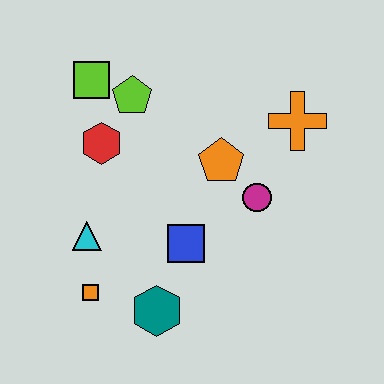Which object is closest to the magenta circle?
The orange pentagon is closest to the magenta circle.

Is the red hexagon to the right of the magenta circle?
No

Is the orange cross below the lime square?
Yes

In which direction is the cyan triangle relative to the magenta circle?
The cyan triangle is to the left of the magenta circle.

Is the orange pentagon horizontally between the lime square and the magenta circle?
Yes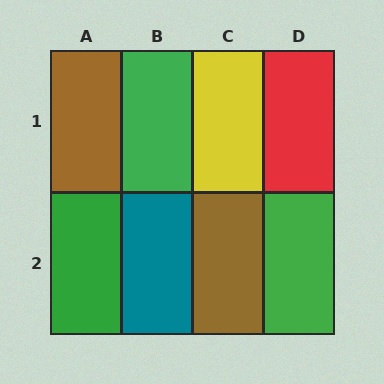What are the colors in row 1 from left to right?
Brown, green, yellow, red.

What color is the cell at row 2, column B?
Teal.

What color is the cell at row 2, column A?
Green.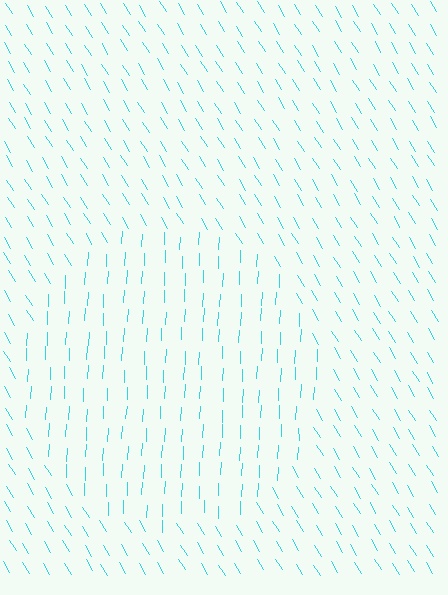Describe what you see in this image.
The image is filled with small cyan line segments. A circle region in the image has lines oriented differently from the surrounding lines, creating a visible texture boundary.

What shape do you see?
I see a circle.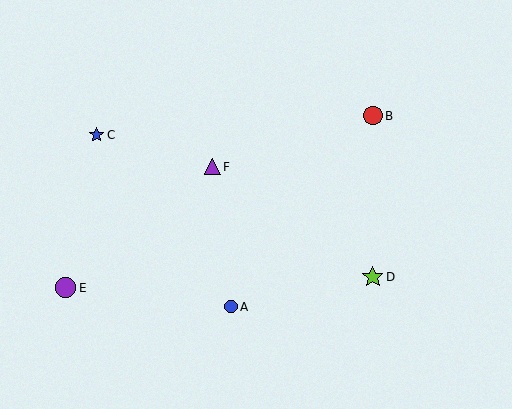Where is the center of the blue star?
The center of the blue star is at (96, 135).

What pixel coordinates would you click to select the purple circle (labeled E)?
Click at (66, 288) to select the purple circle E.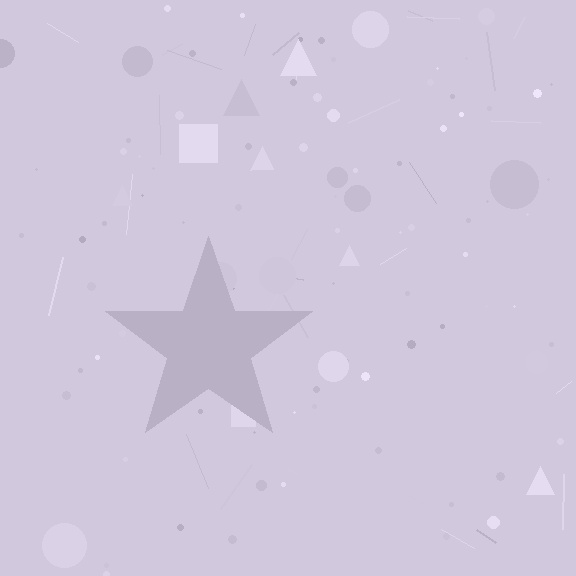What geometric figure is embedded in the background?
A star is embedded in the background.